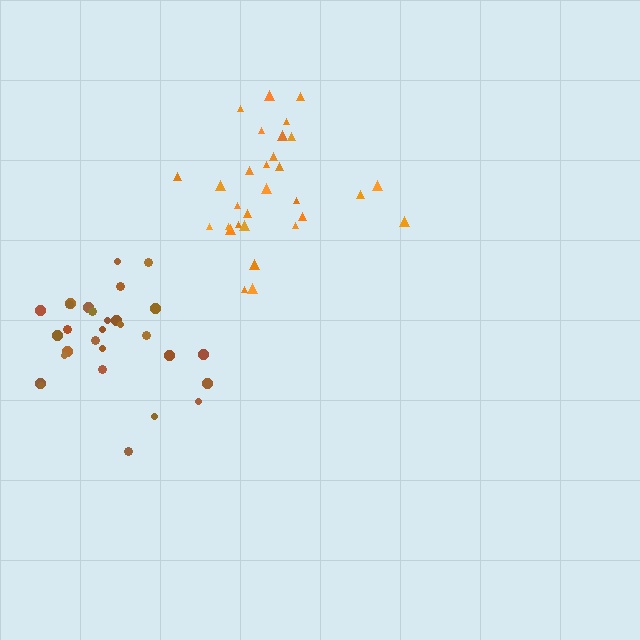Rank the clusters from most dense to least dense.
orange, brown.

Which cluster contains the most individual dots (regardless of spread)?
Orange (30).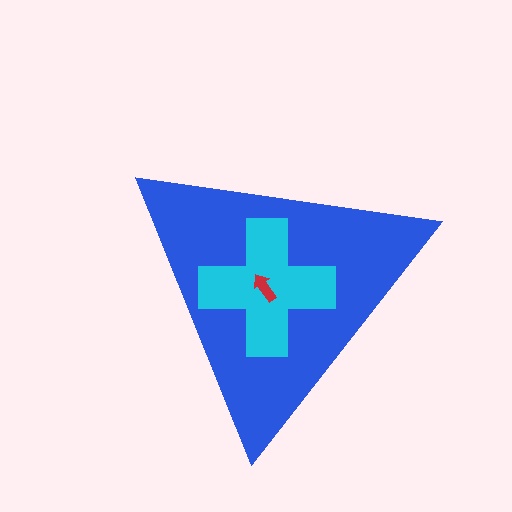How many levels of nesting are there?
3.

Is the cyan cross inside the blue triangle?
Yes.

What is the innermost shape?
The red arrow.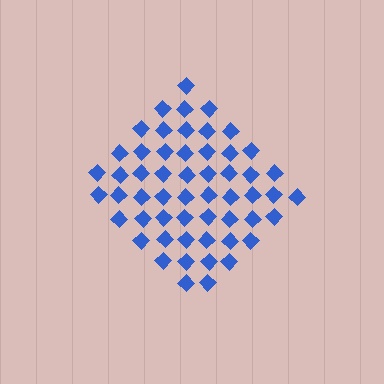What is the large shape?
The large shape is a diamond.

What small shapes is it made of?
It is made of small diamonds.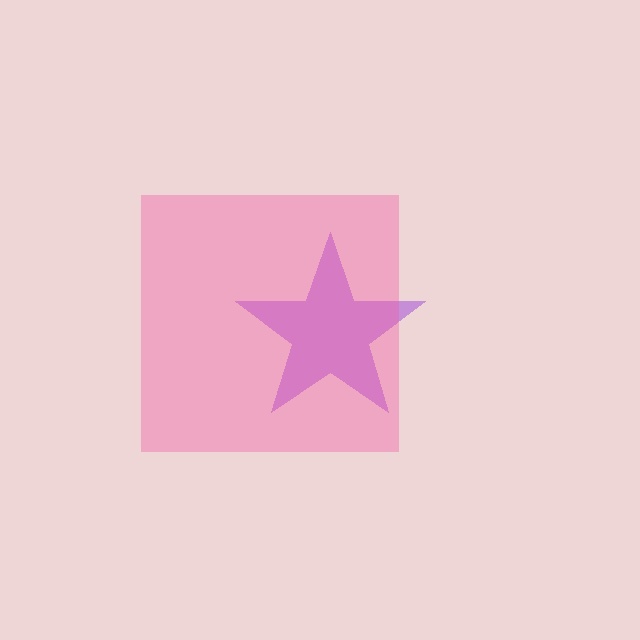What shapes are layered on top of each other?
The layered shapes are: a purple star, a pink square.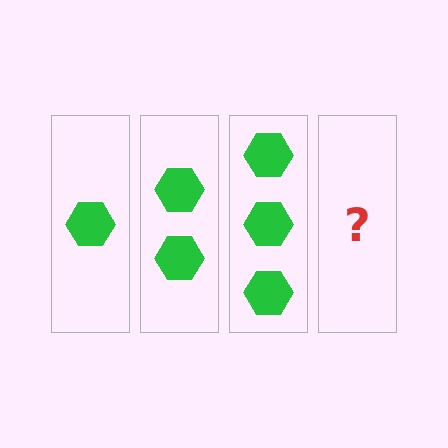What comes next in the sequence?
The next element should be 4 hexagons.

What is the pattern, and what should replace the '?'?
The pattern is that each step adds one more hexagon. The '?' should be 4 hexagons.